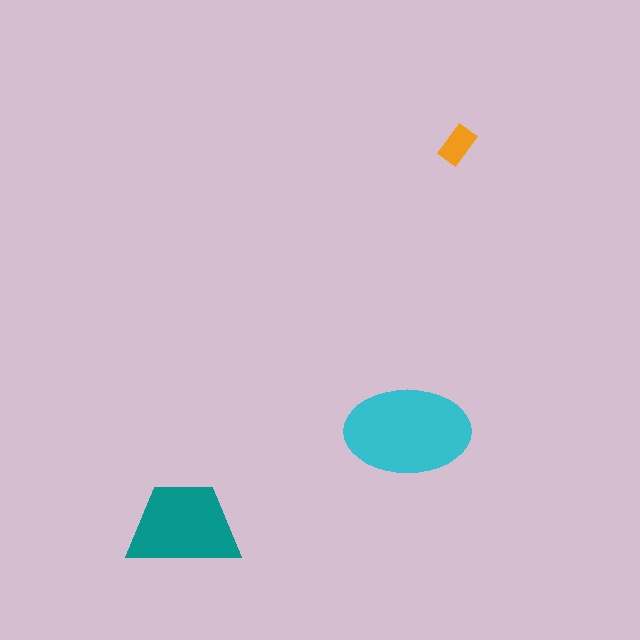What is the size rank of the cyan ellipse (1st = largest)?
1st.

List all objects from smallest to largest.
The orange rectangle, the teal trapezoid, the cyan ellipse.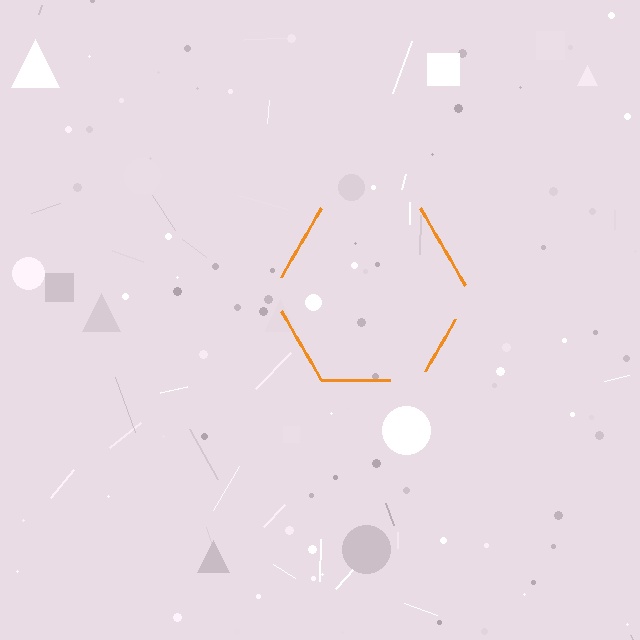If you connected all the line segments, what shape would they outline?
They would outline a hexagon.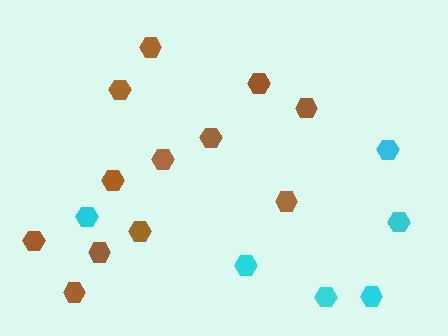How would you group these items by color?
There are 2 groups: one group of cyan hexagons (6) and one group of brown hexagons (12).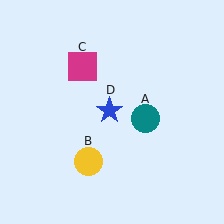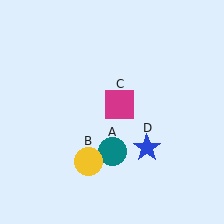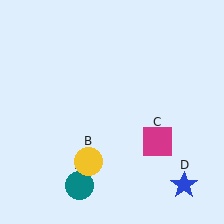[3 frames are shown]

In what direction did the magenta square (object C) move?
The magenta square (object C) moved down and to the right.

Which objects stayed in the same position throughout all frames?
Yellow circle (object B) remained stationary.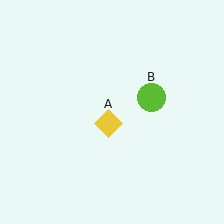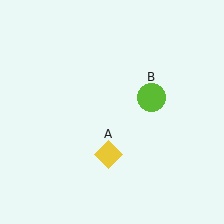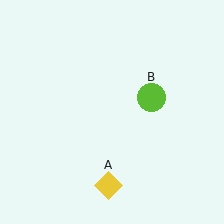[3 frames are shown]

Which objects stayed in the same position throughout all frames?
Lime circle (object B) remained stationary.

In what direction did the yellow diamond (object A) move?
The yellow diamond (object A) moved down.